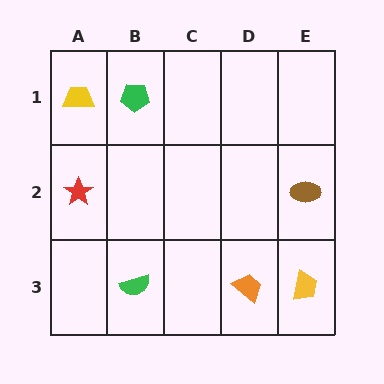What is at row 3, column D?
An orange trapezoid.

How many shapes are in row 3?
3 shapes.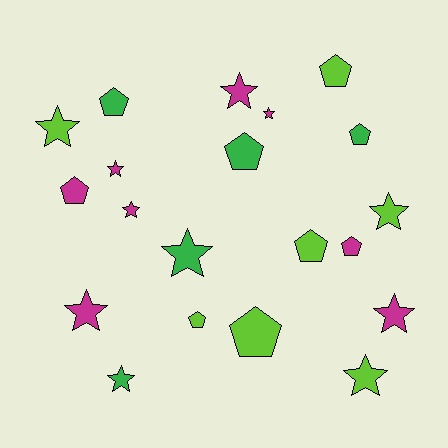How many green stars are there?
There are 2 green stars.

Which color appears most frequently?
Magenta, with 8 objects.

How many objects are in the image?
There are 20 objects.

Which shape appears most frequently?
Star, with 11 objects.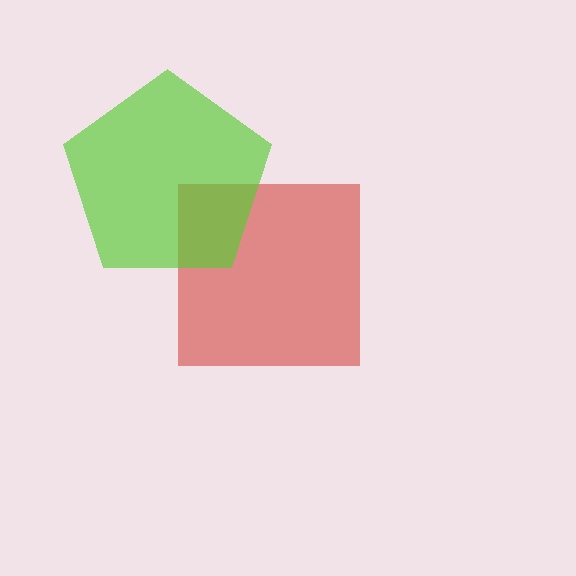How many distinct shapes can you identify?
There are 2 distinct shapes: a red square, a lime pentagon.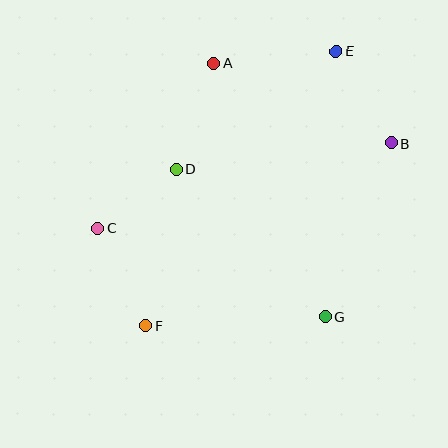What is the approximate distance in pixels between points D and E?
The distance between D and E is approximately 198 pixels.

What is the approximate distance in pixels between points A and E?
The distance between A and E is approximately 122 pixels.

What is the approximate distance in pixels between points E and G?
The distance between E and G is approximately 266 pixels.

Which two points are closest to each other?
Points C and D are closest to each other.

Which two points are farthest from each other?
Points E and F are farthest from each other.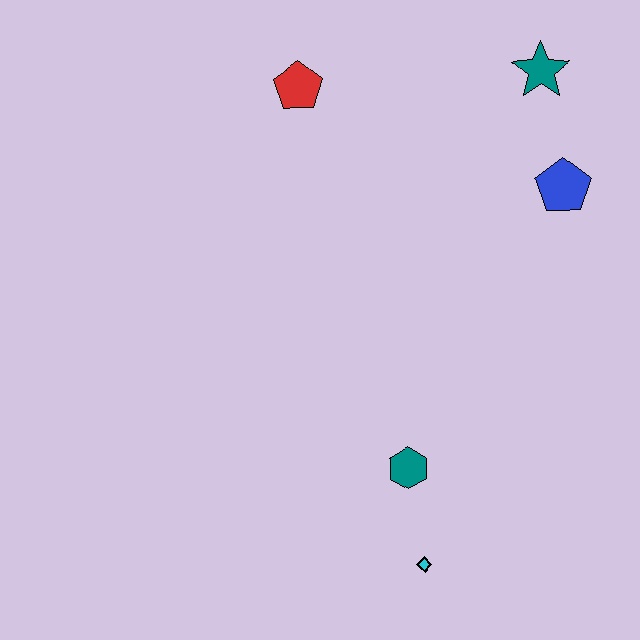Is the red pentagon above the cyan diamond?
Yes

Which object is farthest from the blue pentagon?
The cyan diamond is farthest from the blue pentagon.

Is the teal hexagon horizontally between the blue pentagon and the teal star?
No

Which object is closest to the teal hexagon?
The cyan diamond is closest to the teal hexagon.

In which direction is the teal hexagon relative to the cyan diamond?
The teal hexagon is above the cyan diamond.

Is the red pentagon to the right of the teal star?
No